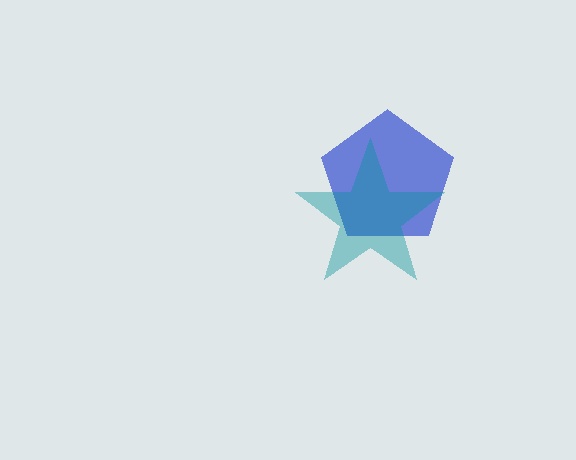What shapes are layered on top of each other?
The layered shapes are: a blue pentagon, a teal star.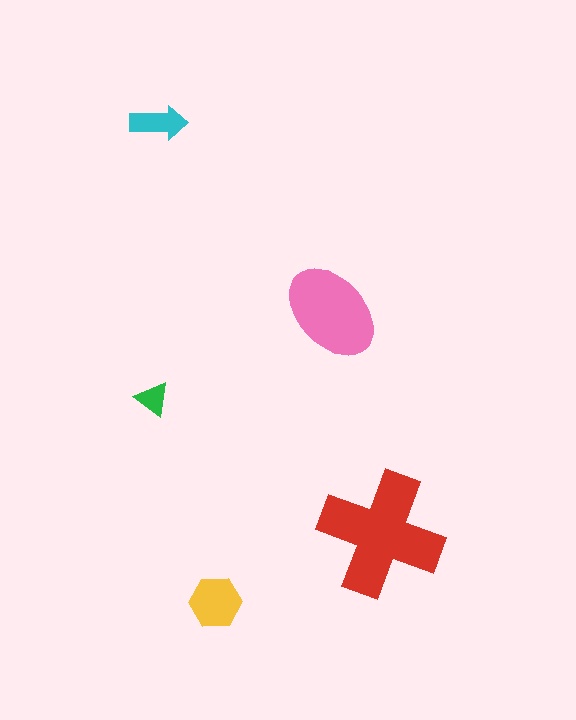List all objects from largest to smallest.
The red cross, the pink ellipse, the yellow hexagon, the cyan arrow, the green triangle.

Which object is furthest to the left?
The green triangle is leftmost.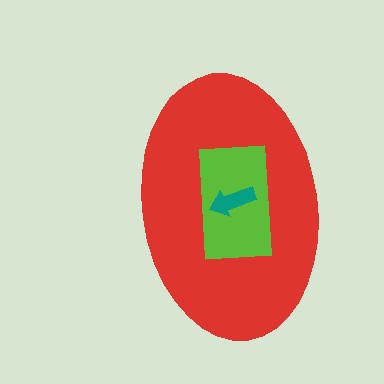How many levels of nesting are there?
3.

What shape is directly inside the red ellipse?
The lime rectangle.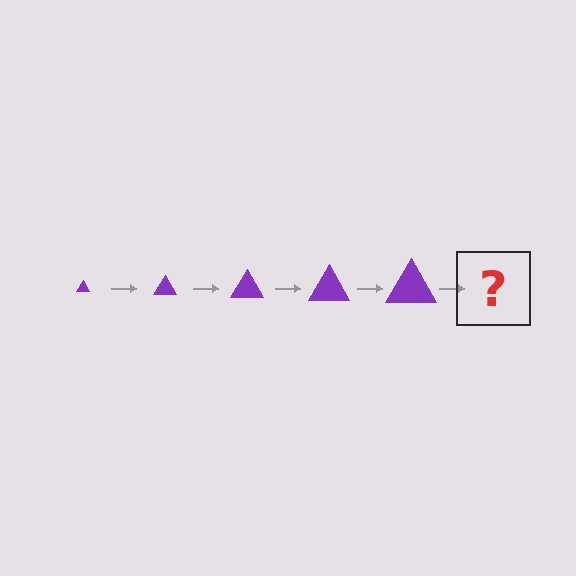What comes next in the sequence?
The next element should be a purple triangle, larger than the previous one.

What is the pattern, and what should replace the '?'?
The pattern is that the triangle gets progressively larger each step. The '?' should be a purple triangle, larger than the previous one.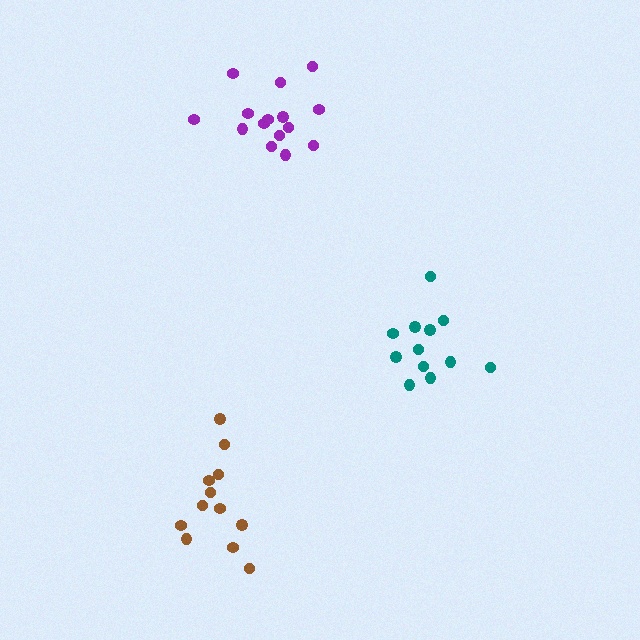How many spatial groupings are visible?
There are 3 spatial groupings.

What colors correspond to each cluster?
The clusters are colored: brown, teal, purple.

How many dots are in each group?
Group 1: 12 dots, Group 2: 12 dots, Group 3: 15 dots (39 total).